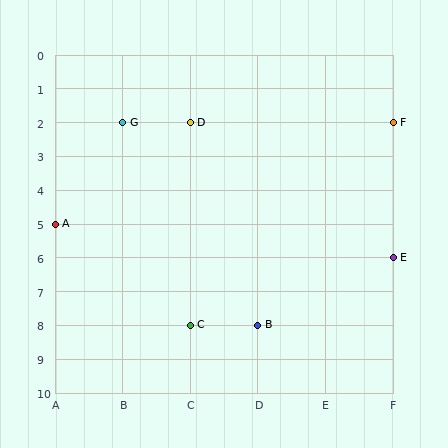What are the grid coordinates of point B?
Point B is at grid coordinates (D, 8).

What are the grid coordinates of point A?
Point A is at grid coordinates (A, 5).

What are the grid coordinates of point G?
Point G is at grid coordinates (B, 2).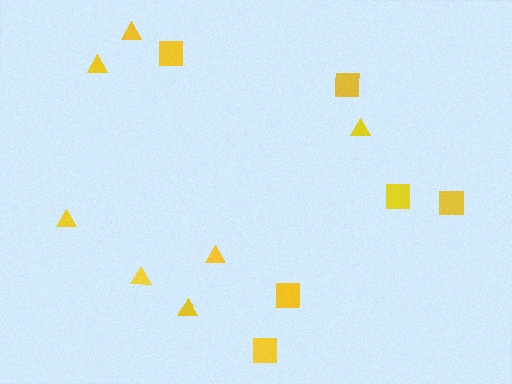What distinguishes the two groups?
There are 2 groups: one group of squares (6) and one group of triangles (7).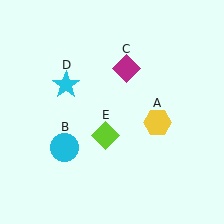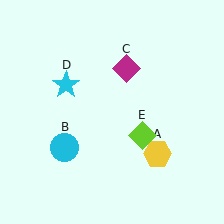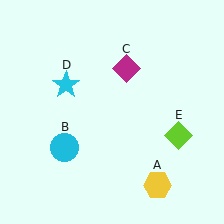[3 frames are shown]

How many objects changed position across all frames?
2 objects changed position: yellow hexagon (object A), lime diamond (object E).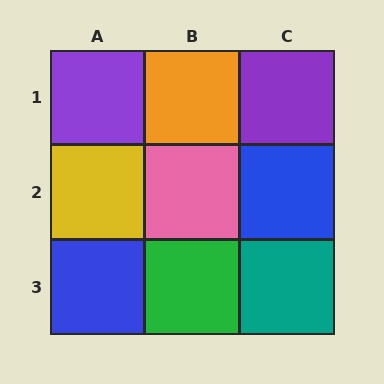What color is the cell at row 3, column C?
Teal.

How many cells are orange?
1 cell is orange.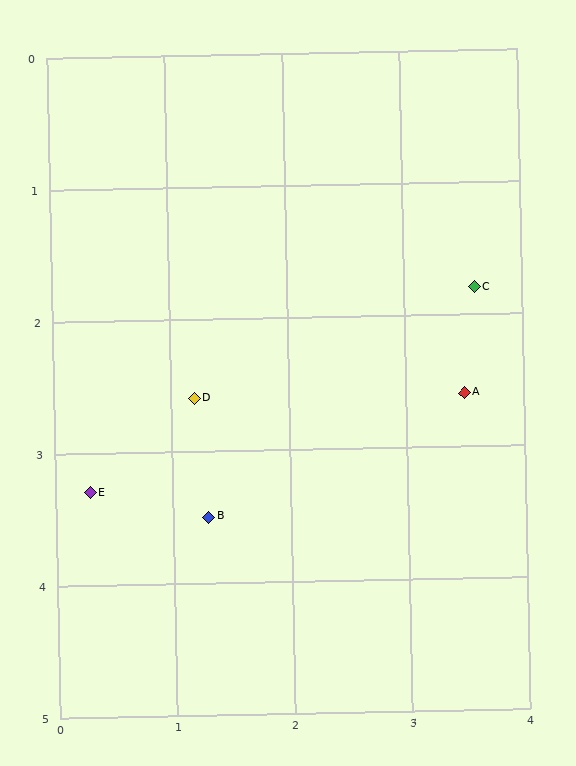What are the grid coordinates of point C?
Point C is at approximately (3.6, 1.8).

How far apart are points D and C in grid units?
Points D and C are about 2.5 grid units apart.